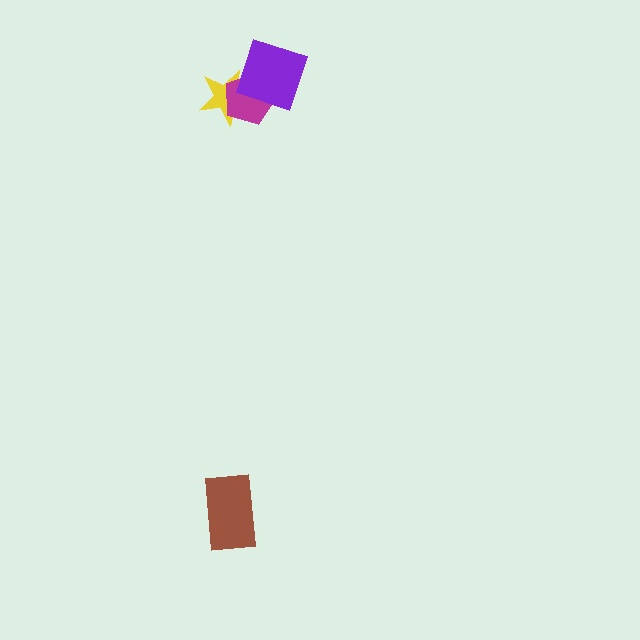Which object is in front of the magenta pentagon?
The purple square is in front of the magenta pentagon.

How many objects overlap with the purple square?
2 objects overlap with the purple square.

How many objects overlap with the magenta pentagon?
2 objects overlap with the magenta pentagon.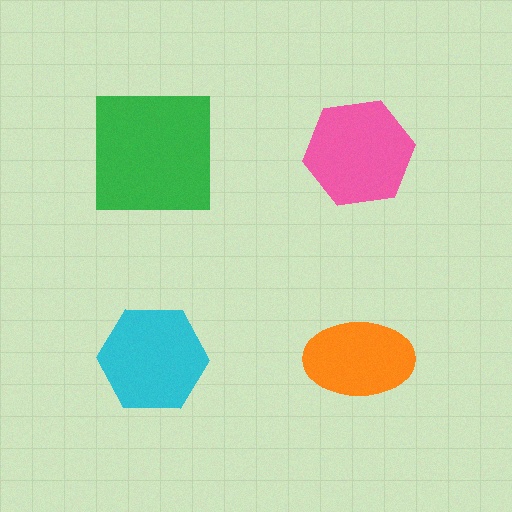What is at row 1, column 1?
A green square.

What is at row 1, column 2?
A pink hexagon.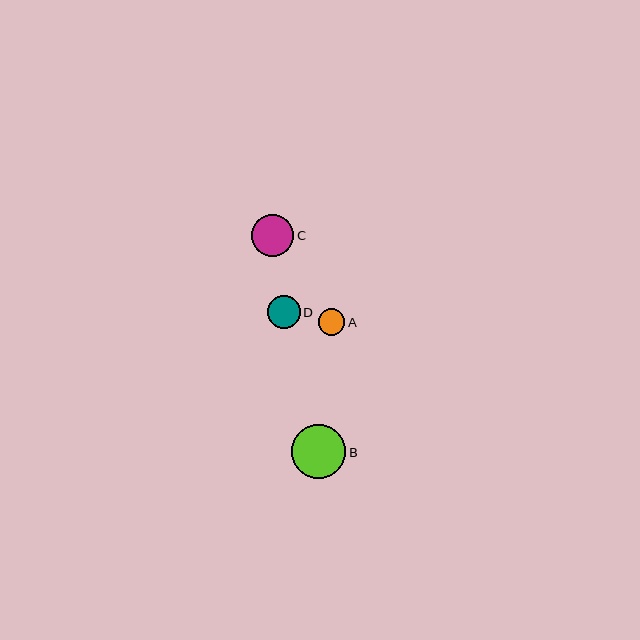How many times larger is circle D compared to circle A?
Circle D is approximately 1.2 times the size of circle A.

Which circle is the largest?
Circle B is the largest with a size of approximately 54 pixels.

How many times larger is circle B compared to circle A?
Circle B is approximately 2.0 times the size of circle A.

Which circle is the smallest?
Circle A is the smallest with a size of approximately 27 pixels.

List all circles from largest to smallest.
From largest to smallest: B, C, D, A.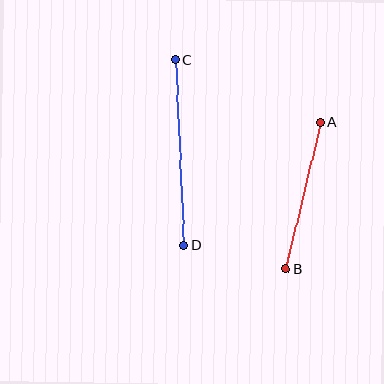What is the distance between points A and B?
The distance is approximately 151 pixels.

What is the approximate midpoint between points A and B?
The midpoint is at approximately (303, 195) pixels.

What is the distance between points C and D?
The distance is approximately 186 pixels.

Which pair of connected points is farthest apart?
Points C and D are farthest apart.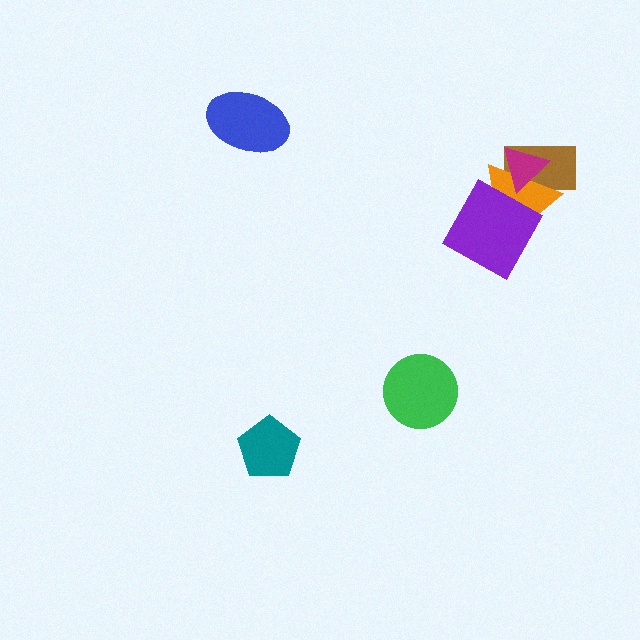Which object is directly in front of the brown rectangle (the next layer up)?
The orange triangle is directly in front of the brown rectangle.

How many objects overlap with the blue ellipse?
0 objects overlap with the blue ellipse.